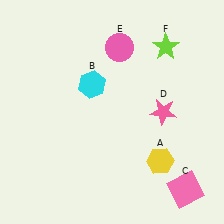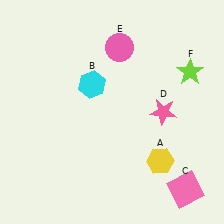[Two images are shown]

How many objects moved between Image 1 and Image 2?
1 object moved between the two images.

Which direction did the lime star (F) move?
The lime star (F) moved down.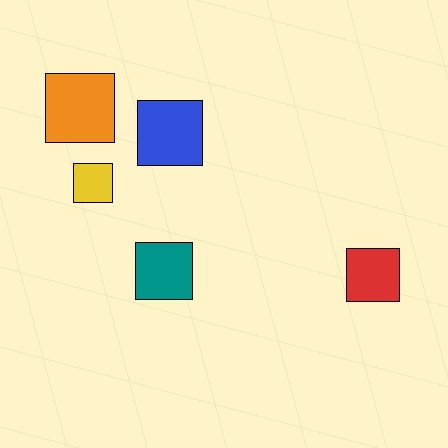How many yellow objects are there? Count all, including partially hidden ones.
There is 1 yellow object.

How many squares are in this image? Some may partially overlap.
There are 5 squares.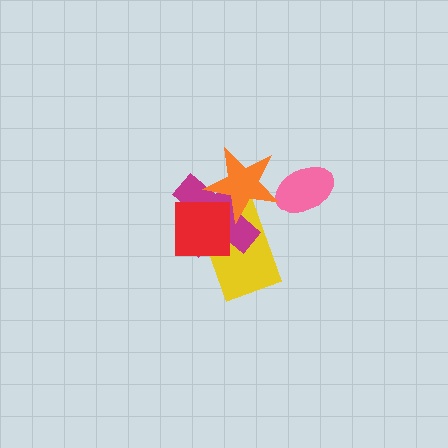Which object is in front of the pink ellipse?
The orange star is in front of the pink ellipse.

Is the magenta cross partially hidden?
Yes, it is partially covered by another shape.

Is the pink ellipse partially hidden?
Yes, it is partially covered by another shape.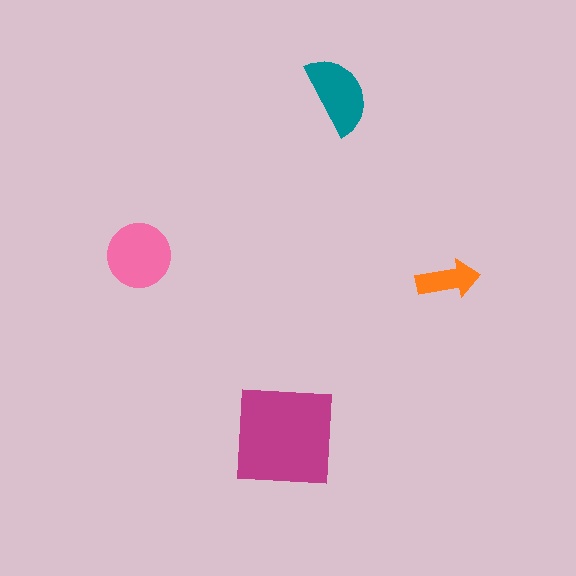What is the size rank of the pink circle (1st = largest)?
2nd.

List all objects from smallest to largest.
The orange arrow, the teal semicircle, the pink circle, the magenta square.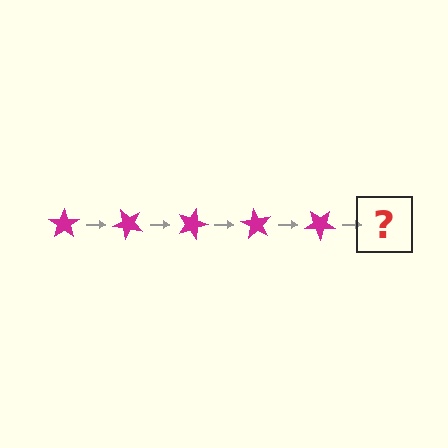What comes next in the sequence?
The next element should be a magenta star rotated 225 degrees.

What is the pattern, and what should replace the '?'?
The pattern is that the star rotates 45 degrees each step. The '?' should be a magenta star rotated 225 degrees.